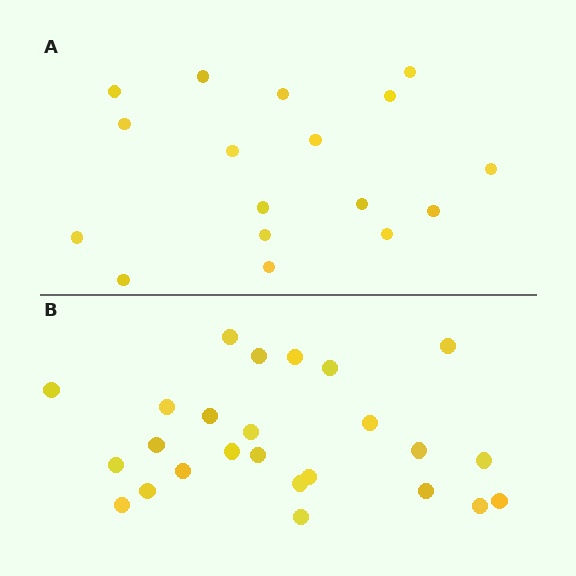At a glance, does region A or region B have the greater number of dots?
Region B (the bottom region) has more dots.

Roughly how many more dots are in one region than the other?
Region B has roughly 8 or so more dots than region A.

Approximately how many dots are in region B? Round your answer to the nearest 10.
About 20 dots. (The exact count is 25, which rounds to 20.)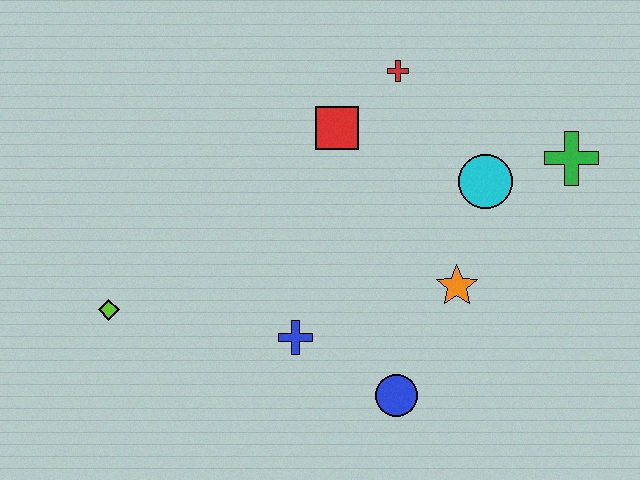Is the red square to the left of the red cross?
Yes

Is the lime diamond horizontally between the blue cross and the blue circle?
No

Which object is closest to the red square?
The red cross is closest to the red square.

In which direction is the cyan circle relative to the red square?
The cyan circle is to the right of the red square.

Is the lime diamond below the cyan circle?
Yes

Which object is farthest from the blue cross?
The green cross is farthest from the blue cross.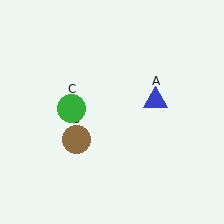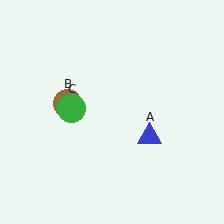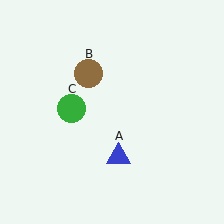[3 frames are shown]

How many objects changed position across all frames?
2 objects changed position: blue triangle (object A), brown circle (object B).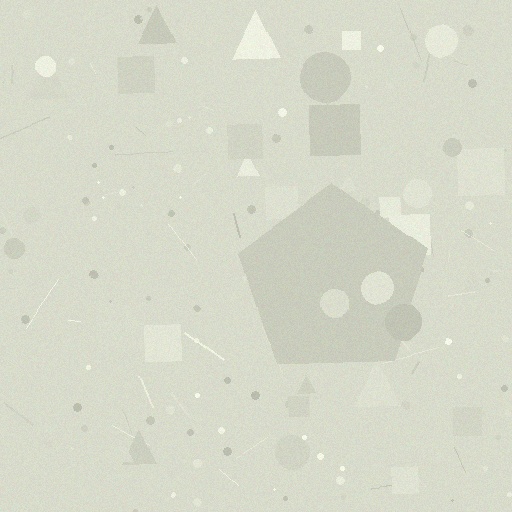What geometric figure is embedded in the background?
A pentagon is embedded in the background.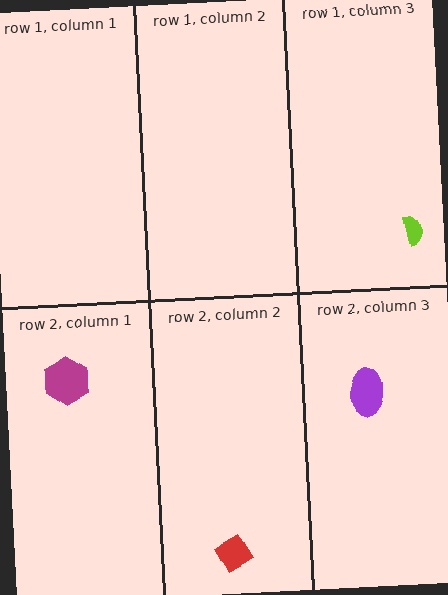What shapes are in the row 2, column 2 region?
The red diamond.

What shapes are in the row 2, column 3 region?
The purple ellipse.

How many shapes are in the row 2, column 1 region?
1.